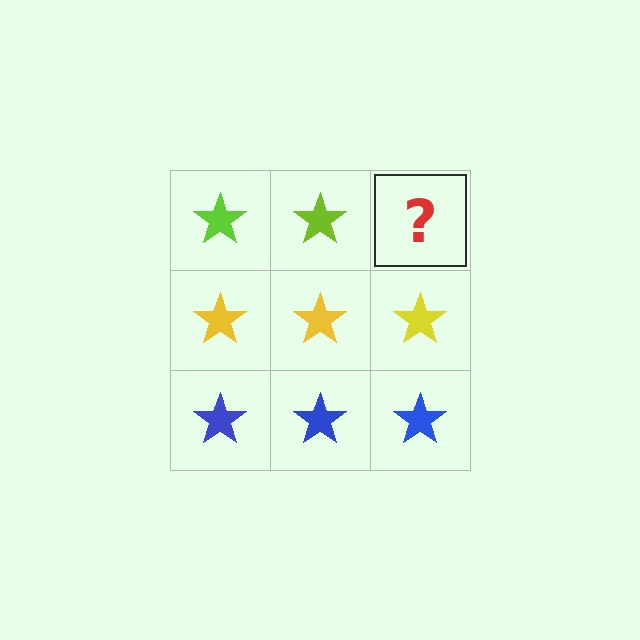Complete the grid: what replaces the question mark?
The question mark should be replaced with a lime star.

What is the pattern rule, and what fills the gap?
The rule is that each row has a consistent color. The gap should be filled with a lime star.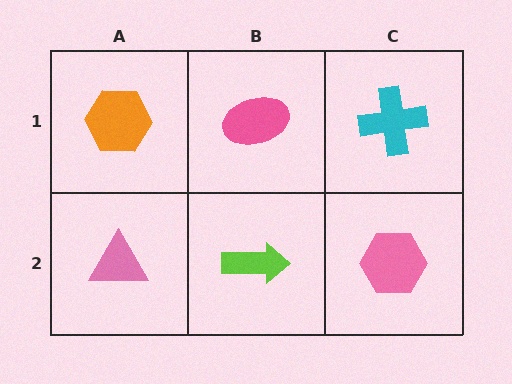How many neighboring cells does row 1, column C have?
2.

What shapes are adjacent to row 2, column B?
A pink ellipse (row 1, column B), a pink triangle (row 2, column A), a pink hexagon (row 2, column C).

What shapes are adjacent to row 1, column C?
A pink hexagon (row 2, column C), a pink ellipse (row 1, column B).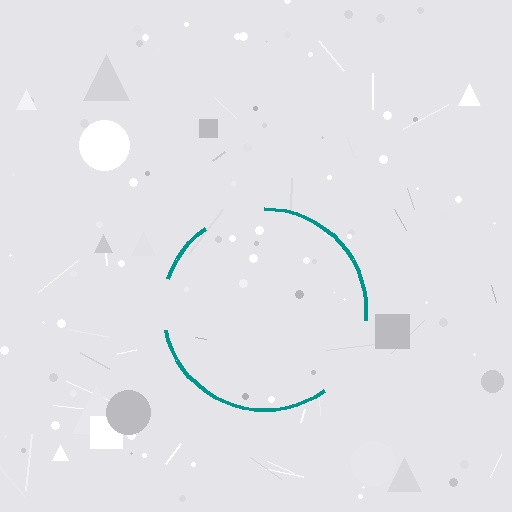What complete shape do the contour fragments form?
The contour fragments form a circle.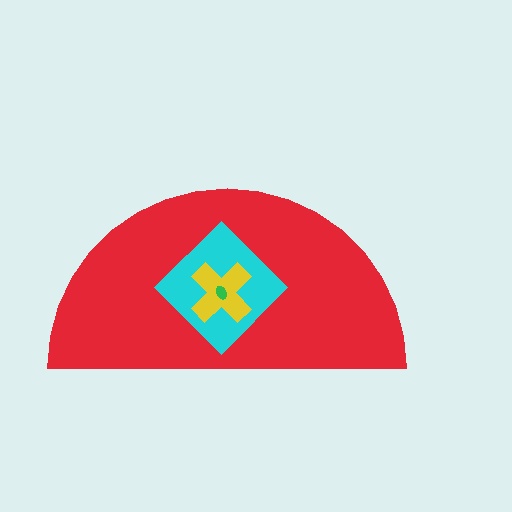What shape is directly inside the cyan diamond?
The yellow cross.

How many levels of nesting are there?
4.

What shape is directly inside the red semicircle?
The cyan diamond.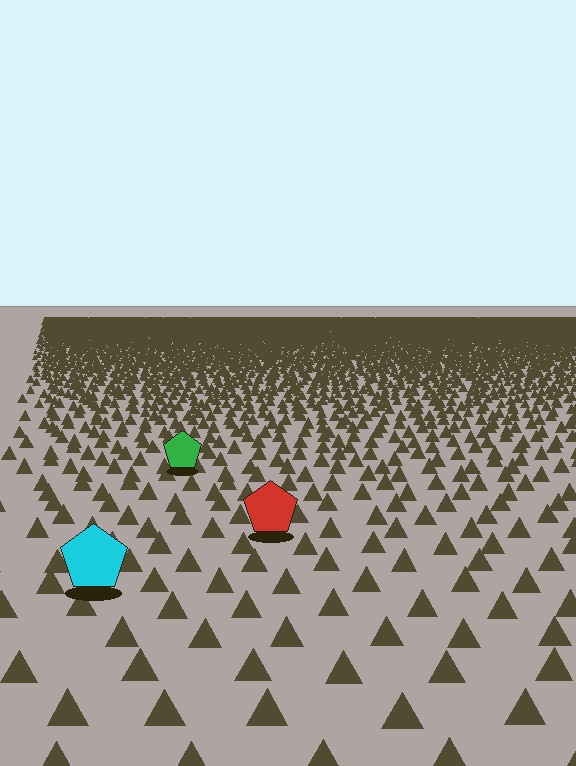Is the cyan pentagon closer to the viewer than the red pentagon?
Yes. The cyan pentagon is closer — you can tell from the texture gradient: the ground texture is coarser near it.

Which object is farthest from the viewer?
The green pentagon is farthest from the viewer. It appears smaller and the ground texture around it is denser.